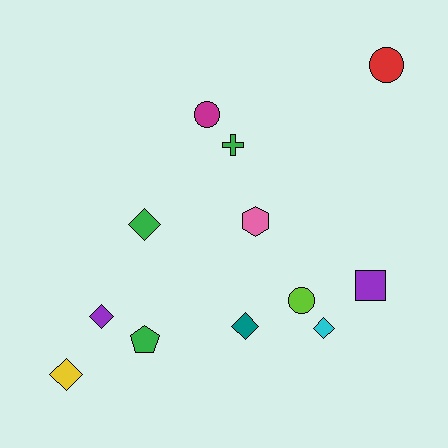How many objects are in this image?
There are 12 objects.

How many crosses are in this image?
There is 1 cross.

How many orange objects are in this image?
There are no orange objects.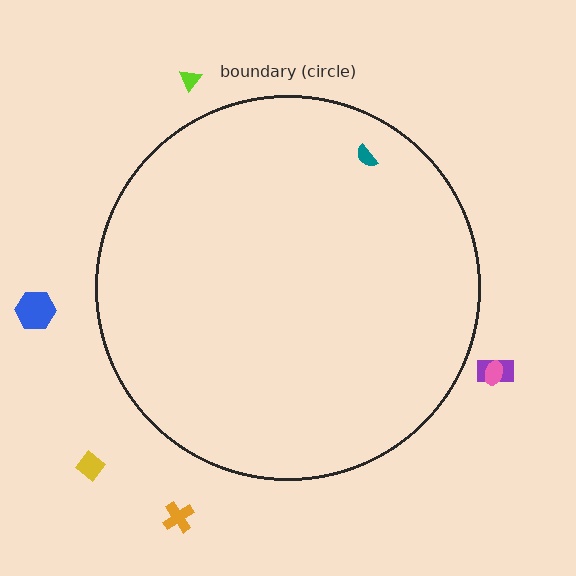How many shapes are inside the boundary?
1 inside, 6 outside.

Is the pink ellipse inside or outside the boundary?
Outside.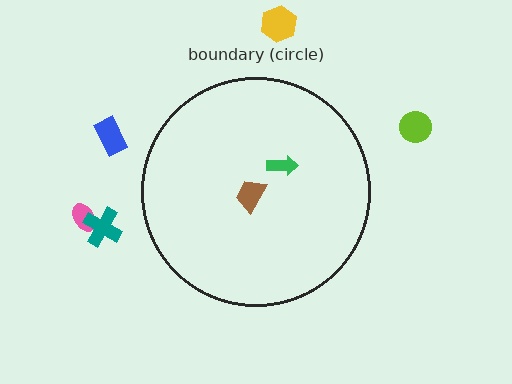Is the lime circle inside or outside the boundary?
Outside.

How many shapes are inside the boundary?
2 inside, 5 outside.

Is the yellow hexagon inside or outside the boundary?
Outside.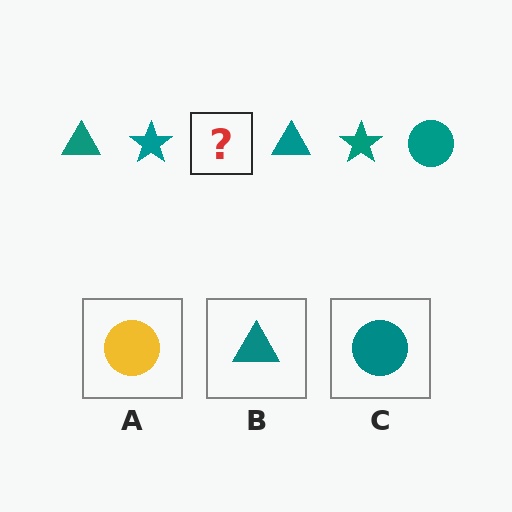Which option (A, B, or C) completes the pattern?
C.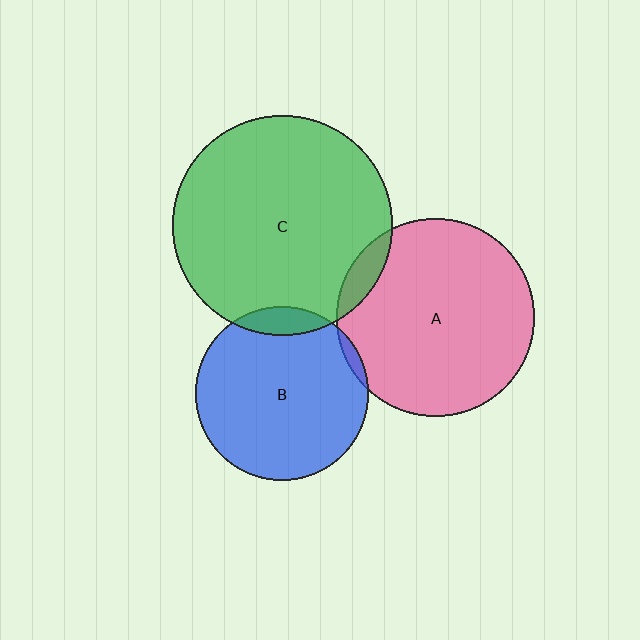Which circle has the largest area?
Circle C (green).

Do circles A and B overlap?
Yes.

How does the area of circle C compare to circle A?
Approximately 1.2 times.